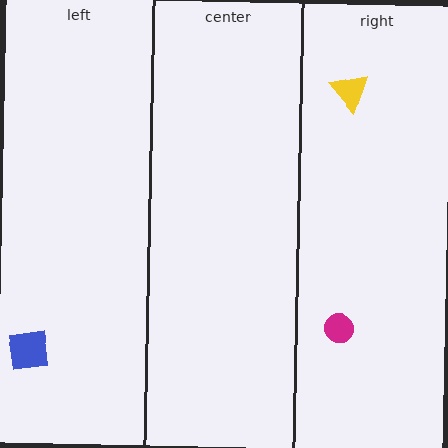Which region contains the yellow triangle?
The right region.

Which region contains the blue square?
The left region.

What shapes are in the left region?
The blue square.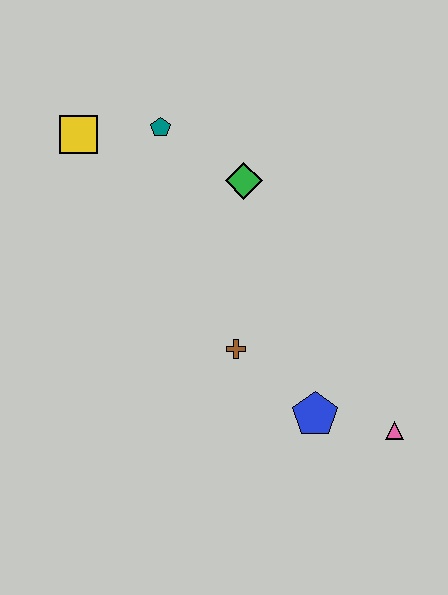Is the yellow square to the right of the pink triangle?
No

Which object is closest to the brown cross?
The blue pentagon is closest to the brown cross.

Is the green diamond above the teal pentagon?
No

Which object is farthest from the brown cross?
The yellow square is farthest from the brown cross.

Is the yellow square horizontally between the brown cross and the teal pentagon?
No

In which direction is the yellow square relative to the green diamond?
The yellow square is to the left of the green diamond.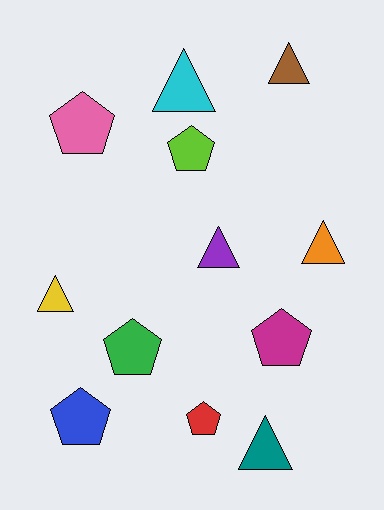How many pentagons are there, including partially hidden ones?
There are 6 pentagons.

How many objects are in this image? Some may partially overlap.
There are 12 objects.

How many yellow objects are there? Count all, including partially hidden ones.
There is 1 yellow object.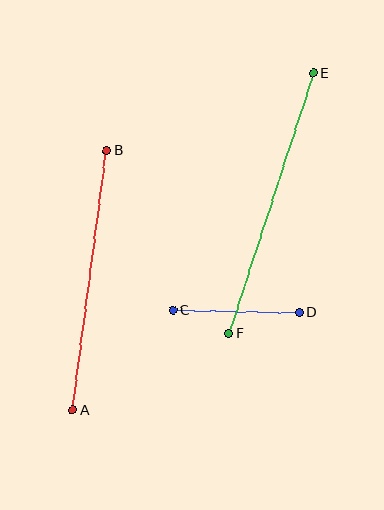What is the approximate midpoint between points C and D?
The midpoint is at approximately (236, 311) pixels.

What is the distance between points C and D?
The distance is approximately 126 pixels.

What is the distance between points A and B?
The distance is approximately 262 pixels.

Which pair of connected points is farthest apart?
Points E and F are farthest apart.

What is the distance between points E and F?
The distance is approximately 273 pixels.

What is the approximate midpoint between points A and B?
The midpoint is at approximately (90, 280) pixels.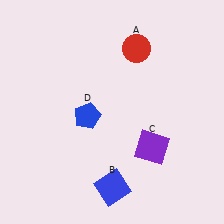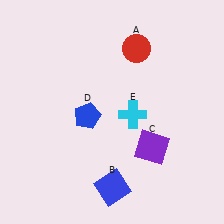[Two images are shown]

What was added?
A cyan cross (E) was added in Image 2.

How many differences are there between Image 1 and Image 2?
There is 1 difference between the two images.